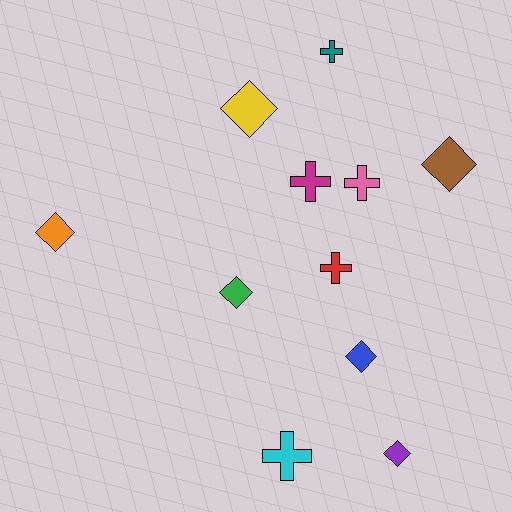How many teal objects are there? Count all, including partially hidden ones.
There is 1 teal object.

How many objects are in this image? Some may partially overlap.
There are 11 objects.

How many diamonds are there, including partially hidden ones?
There are 6 diamonds.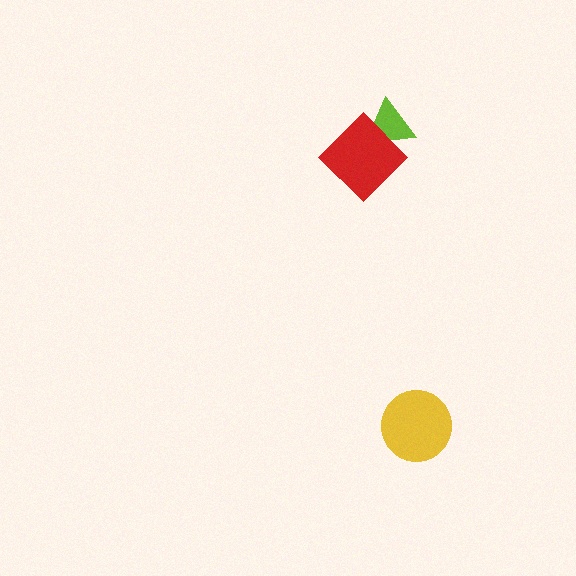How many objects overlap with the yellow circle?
0 objects overlap with the yellow circle.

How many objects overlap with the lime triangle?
1 object overlaps with the lime triangle.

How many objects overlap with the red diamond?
1 object overlaps with the red diamond.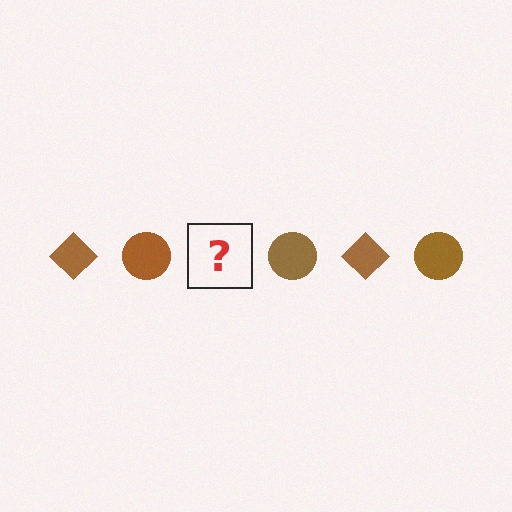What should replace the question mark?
The question mark should be replaced with a brown diamond.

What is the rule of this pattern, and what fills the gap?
The rule is that the pattern cycles through diamond, circle shapes in brown. The gap should be filled with a brown diamond.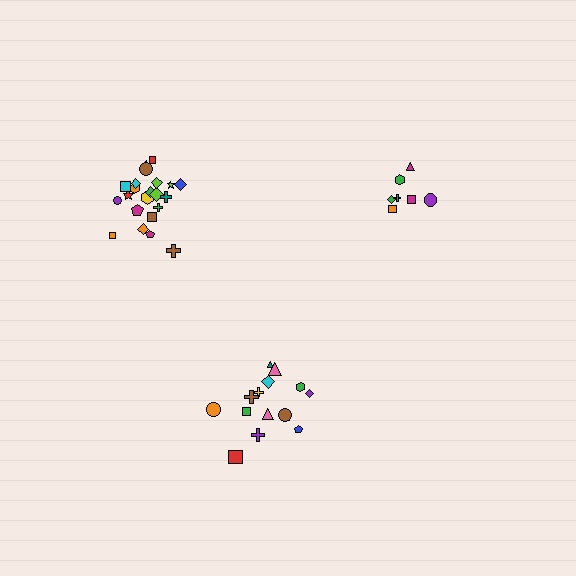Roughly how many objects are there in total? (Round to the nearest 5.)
Roughly 45 objects in total.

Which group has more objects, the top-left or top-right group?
The top-left group.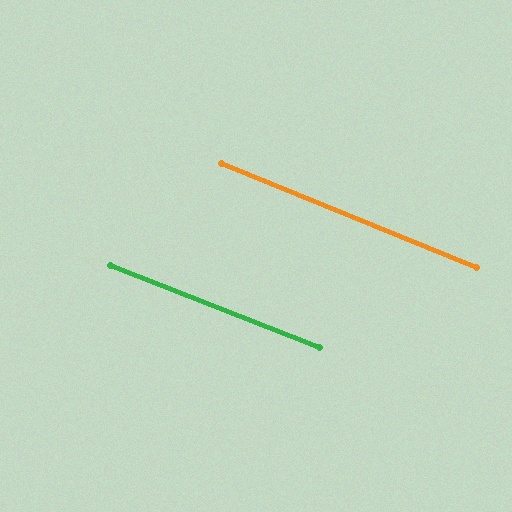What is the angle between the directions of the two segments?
Approximately 1 degree.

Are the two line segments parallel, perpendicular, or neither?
Parallel — their directions differ by only 0.8°.